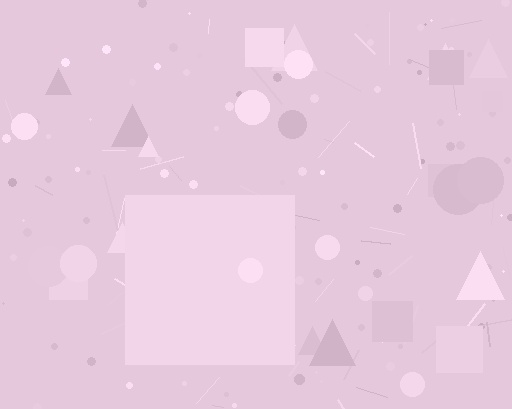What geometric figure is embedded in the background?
A square is embedded in the background.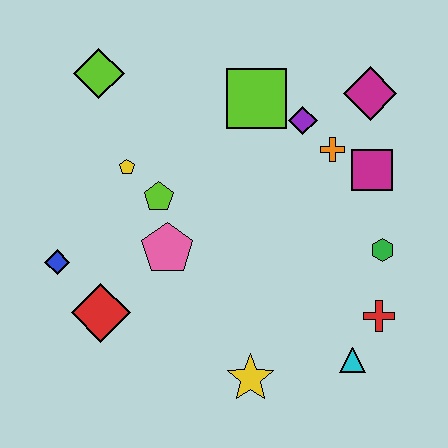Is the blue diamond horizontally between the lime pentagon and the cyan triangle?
No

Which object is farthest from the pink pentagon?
The magenta diamond is farthest from the pink pentagon.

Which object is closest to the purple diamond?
The orange cross is closest to the purple diamond.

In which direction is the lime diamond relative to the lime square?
The lime diamond is to the left of the lime square.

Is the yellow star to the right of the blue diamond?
Yes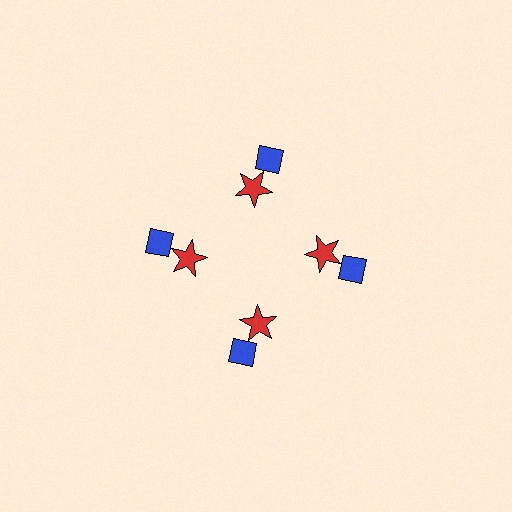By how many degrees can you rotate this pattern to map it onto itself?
The pattern maps onto itself every 90 degrees of rotation.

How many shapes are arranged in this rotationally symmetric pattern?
There are 8 shapes, arranged in 4 groups of 2.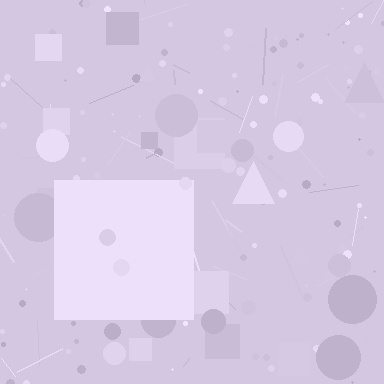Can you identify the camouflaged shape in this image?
The camouflaged shape is a square.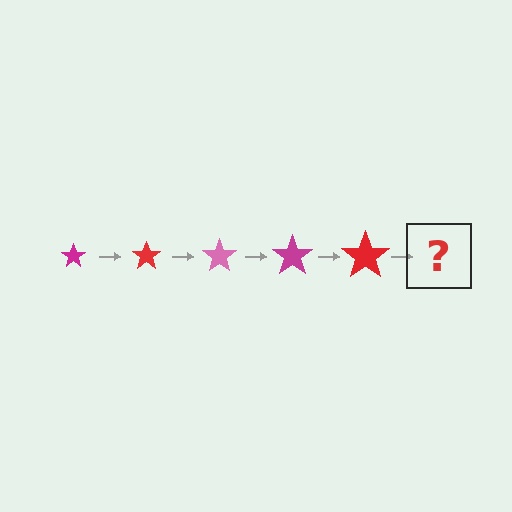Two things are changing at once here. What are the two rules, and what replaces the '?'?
The two rules are that the star grows larger each step and the color cycles through magenta, red, and pink. The '?' should be a pink star, larger than the previous one.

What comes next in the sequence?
The next element should be a pink star, larger than the previous one.